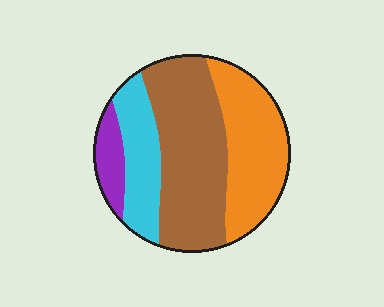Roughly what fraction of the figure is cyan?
Cyan covers around 20% of the figure.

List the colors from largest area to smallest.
From largest to smallest: brown, orange, cyan, purple.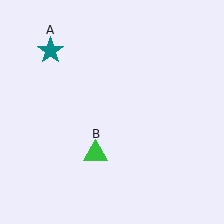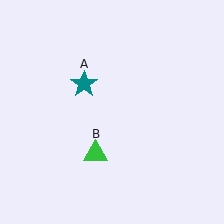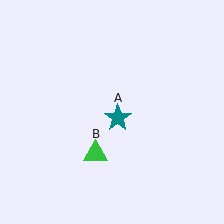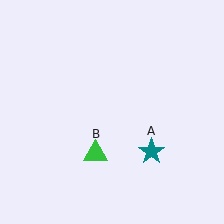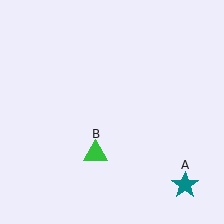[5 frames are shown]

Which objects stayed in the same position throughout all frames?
Green triangle (object B) remained stationary.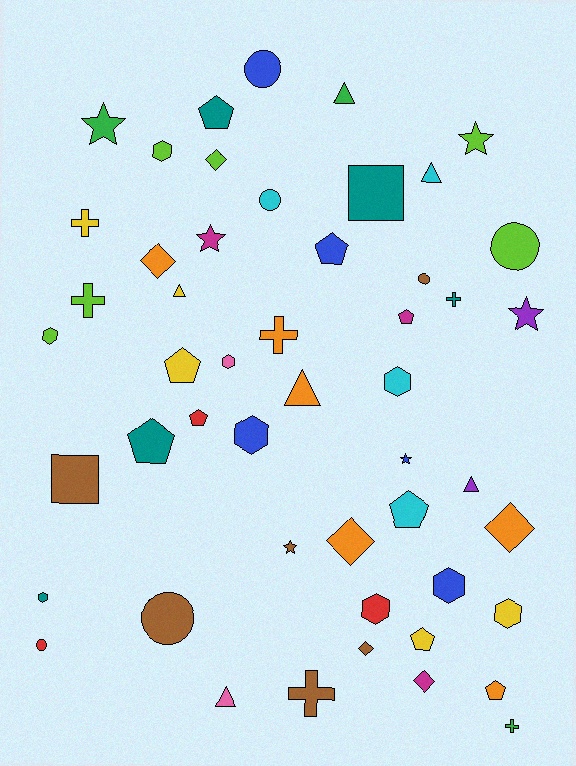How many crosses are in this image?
There are 6 crosses.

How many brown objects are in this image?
There are 6 brown objects.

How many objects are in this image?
There are 50 objects.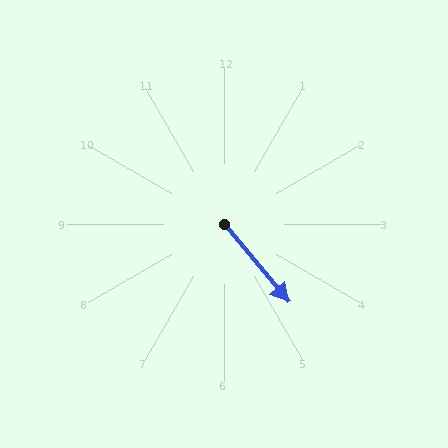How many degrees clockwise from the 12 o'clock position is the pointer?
Approximately 140 degrees.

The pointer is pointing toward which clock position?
Roughly 5 o'clock.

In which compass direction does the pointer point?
Southeast.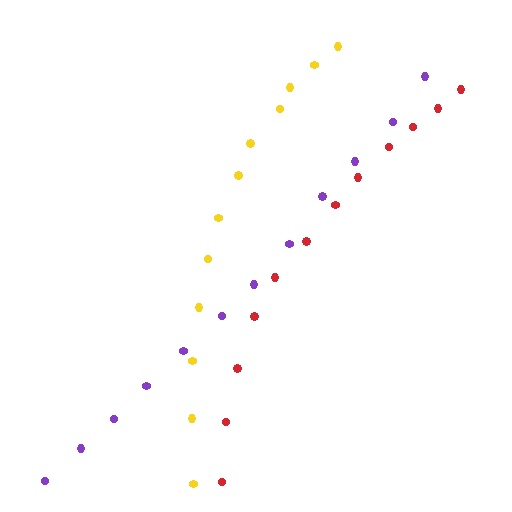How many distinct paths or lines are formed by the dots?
There are 3 distinct paths.